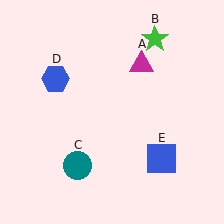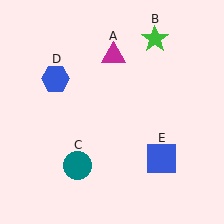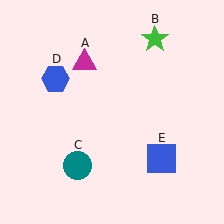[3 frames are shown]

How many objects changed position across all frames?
1 object changed position: magenta triangle (object A).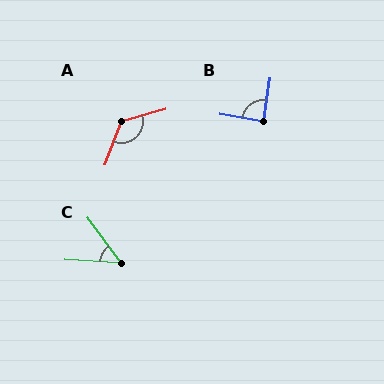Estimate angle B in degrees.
Approximately 90 degrees.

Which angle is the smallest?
C, at approximately 51 degrees.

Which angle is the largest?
A, at approximately 127 degrees.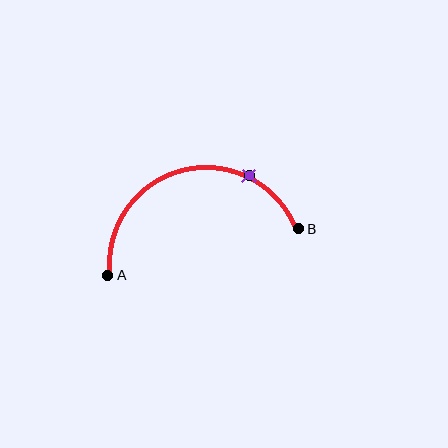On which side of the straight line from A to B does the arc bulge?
The arc bulges above the straight line connecting A and B.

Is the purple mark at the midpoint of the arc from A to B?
No. The purple mark lies on the arc but is closer to endpoint B. The arc midpoint would be at the point on the curve equidistant along the arc from both A and B.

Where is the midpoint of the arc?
The arc midpoint is the point on the curve farthest from the straight line joining A and B. It sits above that line.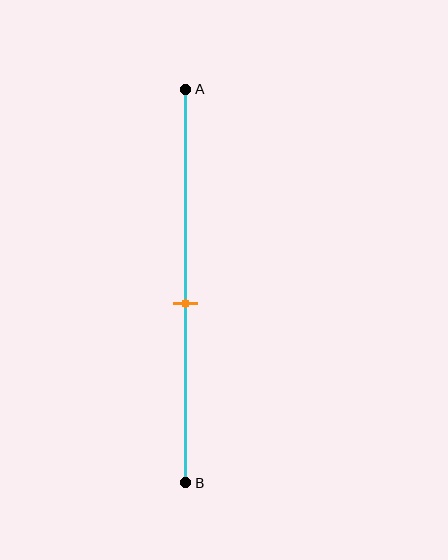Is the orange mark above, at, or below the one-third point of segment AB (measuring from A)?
The orange mark is below the one-third point of segment AB.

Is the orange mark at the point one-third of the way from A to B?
No, the mark is at about 55% from A, not at the 33% one-third point.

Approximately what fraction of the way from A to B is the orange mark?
The orange mark is approximately 55% of the way from A to B.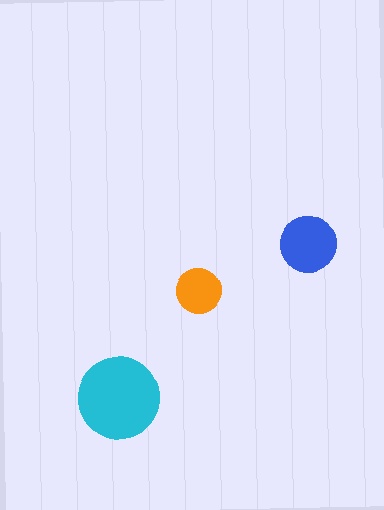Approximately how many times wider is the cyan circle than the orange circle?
About 2 times wider.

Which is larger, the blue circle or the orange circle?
The blue one.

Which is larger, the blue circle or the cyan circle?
The cyan one.